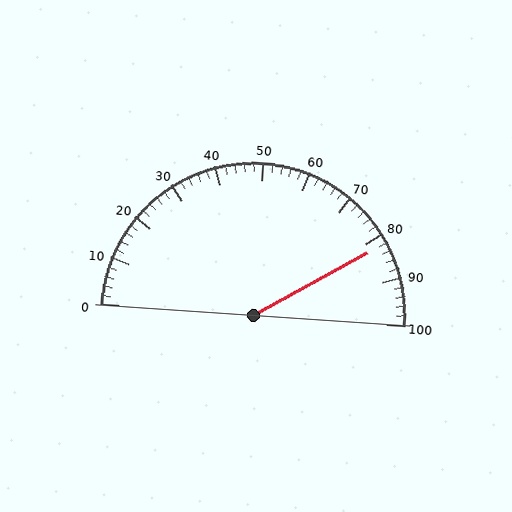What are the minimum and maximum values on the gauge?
The gauge ranges from 0 to 100.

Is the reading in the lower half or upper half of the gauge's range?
The reading is in the upper half of the range (0 to 100).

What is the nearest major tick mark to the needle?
The nearest major tick mark is 80.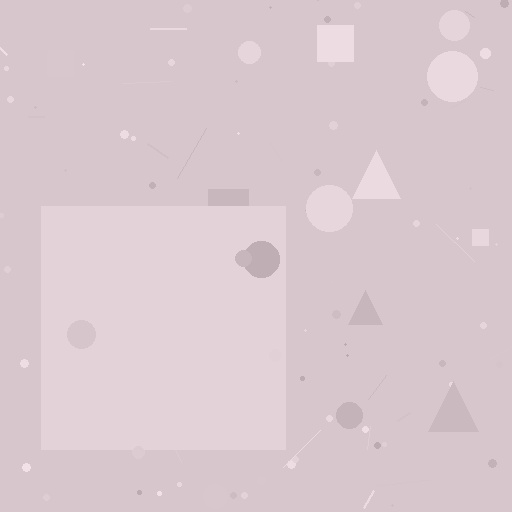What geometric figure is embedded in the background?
A square is embedded in the background.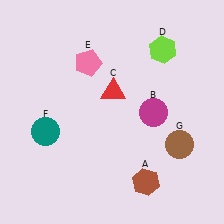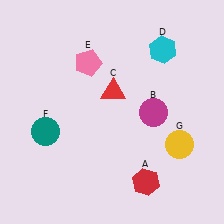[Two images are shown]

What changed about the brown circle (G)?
In Image 1, G is brown. In Image 2, it changed to yellow.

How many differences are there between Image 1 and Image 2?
There are 3 differences between the two images.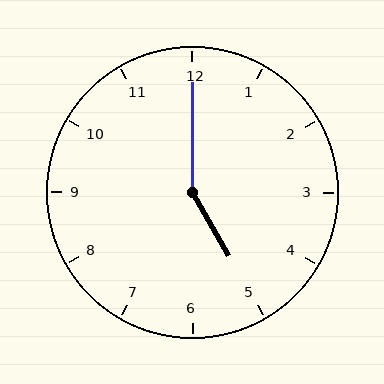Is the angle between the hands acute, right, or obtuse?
It is obtuse.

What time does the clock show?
5:00.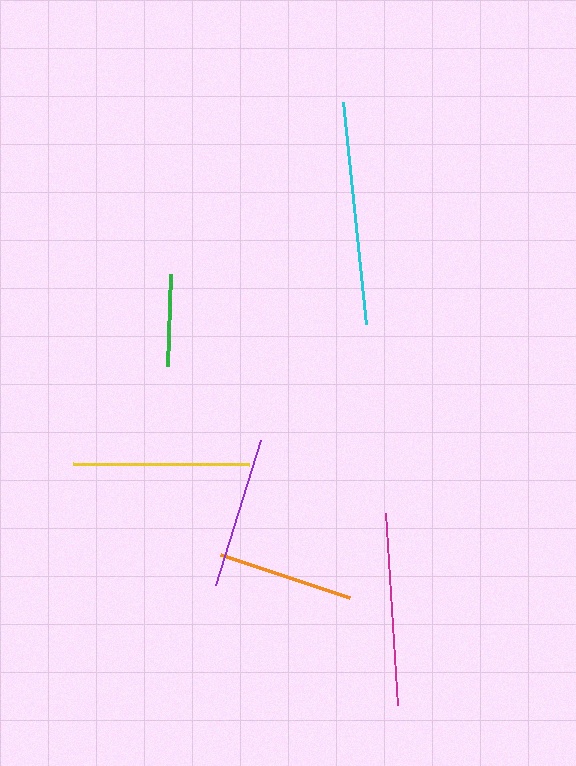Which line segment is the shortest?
The green line is the shortest at approximately 92 pixels.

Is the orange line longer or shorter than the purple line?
The purple line is longer than the orange line.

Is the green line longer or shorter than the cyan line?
The cyan line is longer than the green line.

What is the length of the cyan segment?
The cyan segment is approximately 223 pixels long.